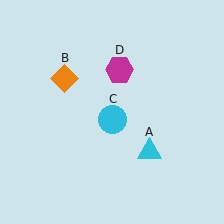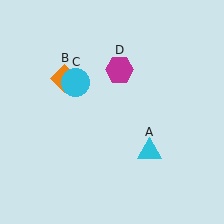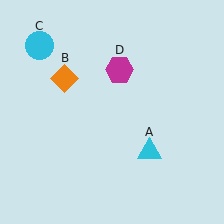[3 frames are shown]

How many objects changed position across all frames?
1 object changed position: cyan circle (object C).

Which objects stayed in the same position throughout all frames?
Cyan triangle (object A) and orange diamond (object B) and magenta hexagon (object D) remained stationary.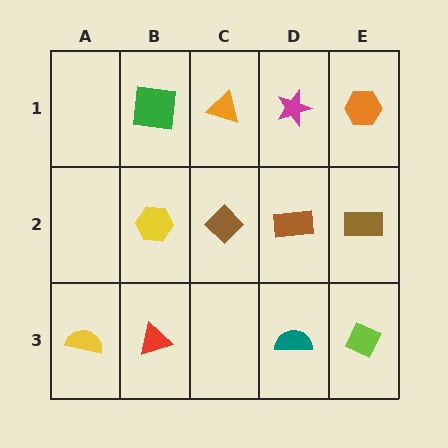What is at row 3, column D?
A teal semicircle.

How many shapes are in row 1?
4 shapes.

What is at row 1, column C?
An orange triangle.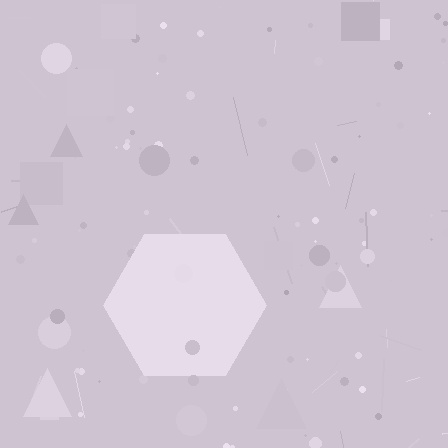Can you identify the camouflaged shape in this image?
The camouflaged shape is a hexagon.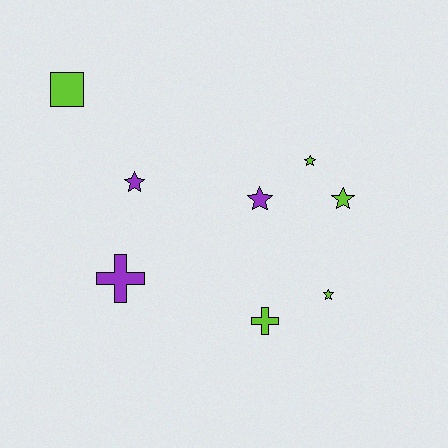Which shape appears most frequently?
Star, with 5 objects.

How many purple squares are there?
There are no purple squares.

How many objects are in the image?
There are 8 objects.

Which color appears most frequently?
Lime, with 5 objects.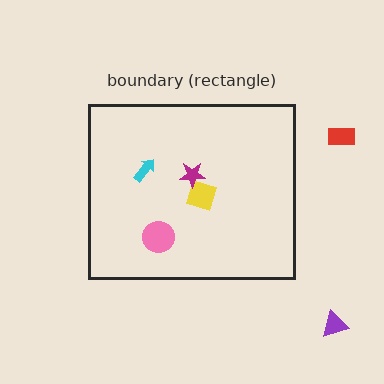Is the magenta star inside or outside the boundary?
Inside.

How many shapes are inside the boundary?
4 inside, 2 outside.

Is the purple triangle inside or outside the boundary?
Outside.